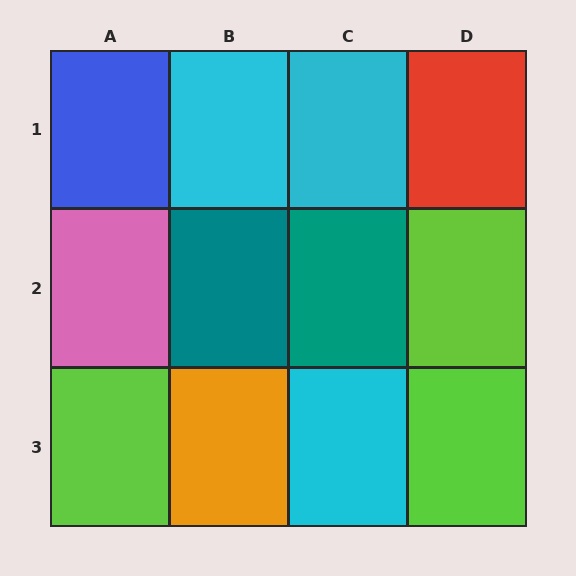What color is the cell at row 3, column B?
Orange.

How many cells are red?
1 cell is red.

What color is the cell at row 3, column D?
Lime.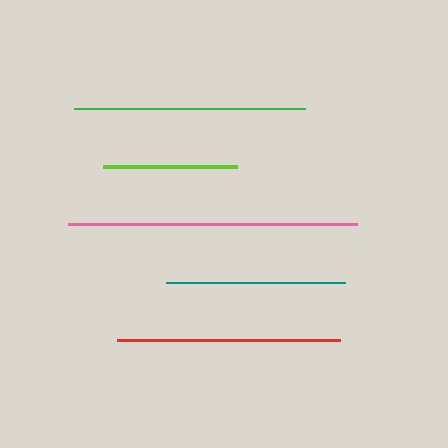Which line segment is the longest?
The pink line is the longest at approximately 289 pixels.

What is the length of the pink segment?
The pink segment is approximately 289 pixels long.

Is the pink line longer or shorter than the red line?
The pink line is longer than the red line.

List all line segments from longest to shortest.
From longest to shortest: pink, green, red, teal, lime.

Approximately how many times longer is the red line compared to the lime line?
The red line is approximately 1.7 times the length of the lime line.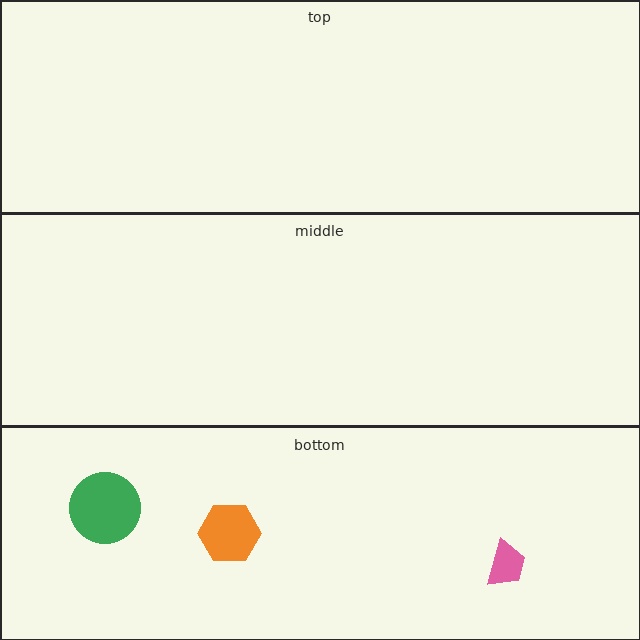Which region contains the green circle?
The bottom region.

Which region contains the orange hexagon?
The bottom region.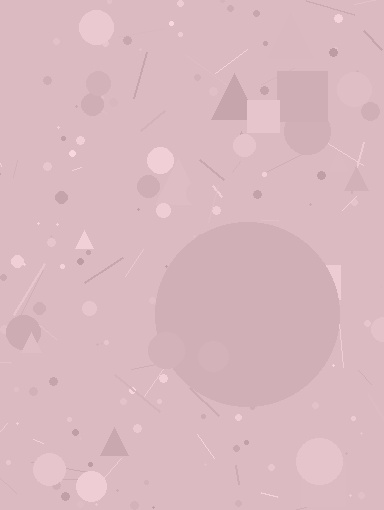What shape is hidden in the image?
A circle is hidden in the image.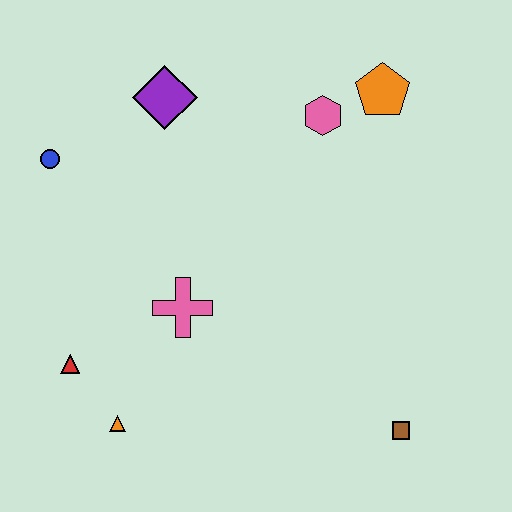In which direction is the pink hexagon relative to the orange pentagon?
The pink hexagon is to the left of the orange pentagon.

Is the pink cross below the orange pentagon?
Yes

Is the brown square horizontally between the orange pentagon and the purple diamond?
No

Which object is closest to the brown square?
The pink cross is closest to the brown square.